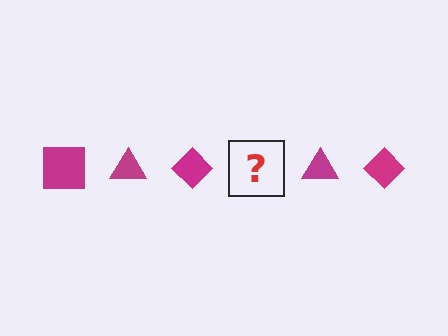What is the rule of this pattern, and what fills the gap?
The rule is that the pattern cycles through square, triangle, diamond shapes in magenta. The gap should be filled with a magenta square.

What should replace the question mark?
The question mark should be replaced with a magenta square.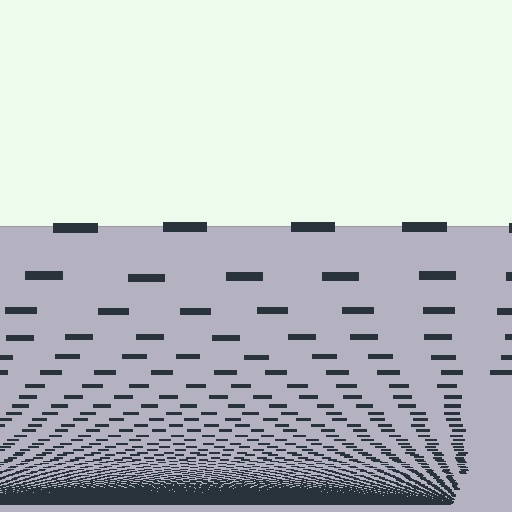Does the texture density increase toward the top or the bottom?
Density increases toward the bottom.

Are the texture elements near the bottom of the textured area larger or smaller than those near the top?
Smaller. The gradient is inverted — elements near the bottom are smaller and denser.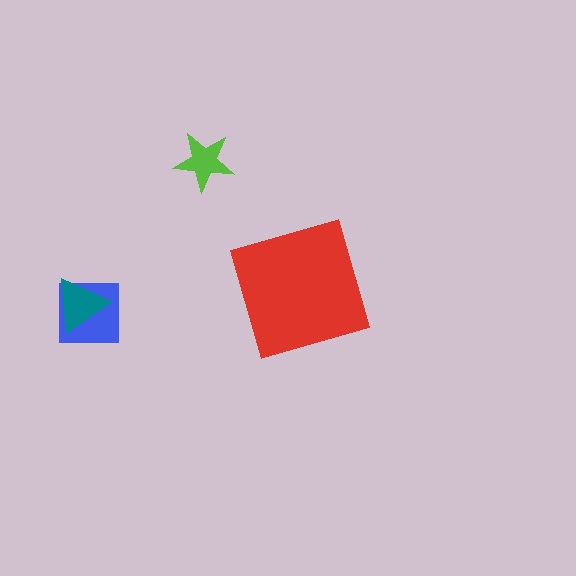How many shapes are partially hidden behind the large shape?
0 shapes are partially hidden.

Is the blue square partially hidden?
No, the blue square is fully visible.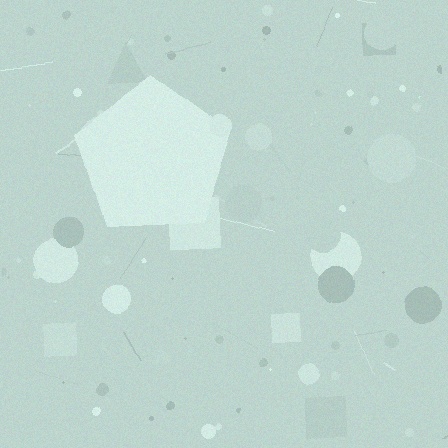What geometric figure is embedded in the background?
A pentagon is embedded in the background.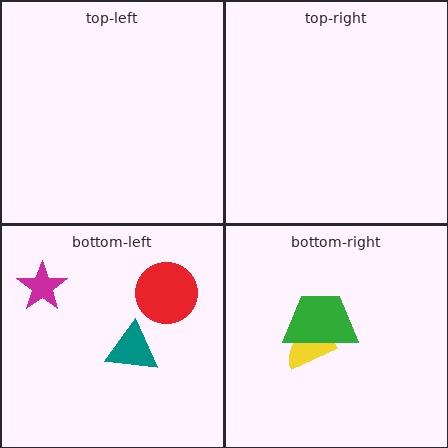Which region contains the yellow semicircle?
The bottom-right region.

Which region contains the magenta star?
The bottom-left region.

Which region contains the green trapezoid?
The bottom-right region.